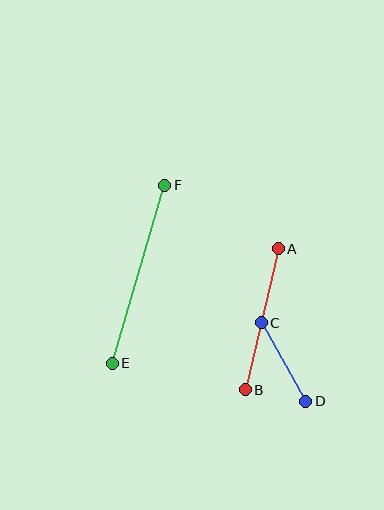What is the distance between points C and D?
The distance is approximately 90 pixels.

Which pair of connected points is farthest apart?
Points E and F are farthest apart.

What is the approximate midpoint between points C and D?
The midpoint is at approximately (284, 362) pixels.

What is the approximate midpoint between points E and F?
The midpoint is at approximately (139, 274) pixels.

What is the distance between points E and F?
The distance is approximately 186 pixels.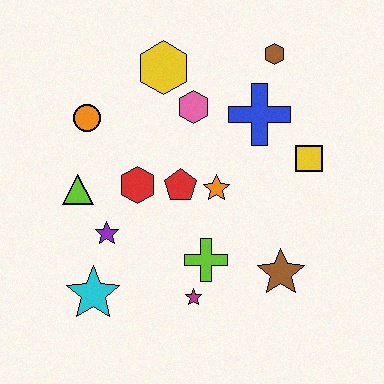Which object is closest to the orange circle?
The lime triangle is closest to the orange circle.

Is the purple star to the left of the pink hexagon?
Yes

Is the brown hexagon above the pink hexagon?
Yes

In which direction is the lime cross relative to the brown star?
The lime cross is to the left of the brown star.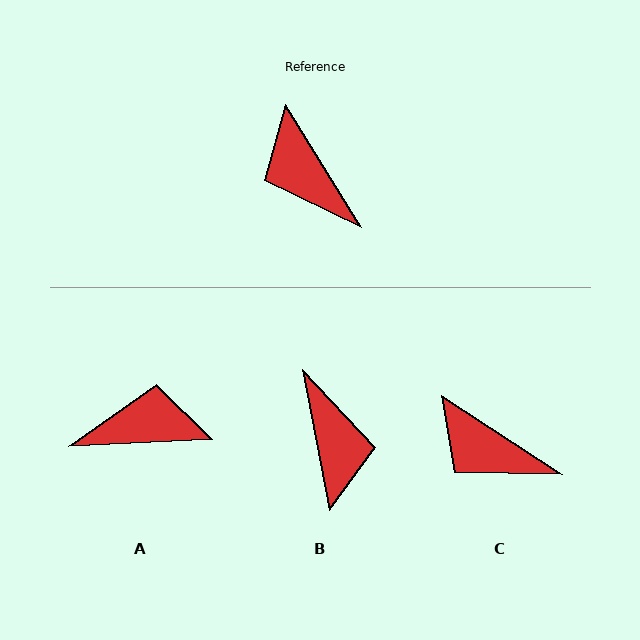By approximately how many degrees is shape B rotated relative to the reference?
Approximately 160 degrees counter-clockwise.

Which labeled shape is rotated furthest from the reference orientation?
B, about 160 degrees away.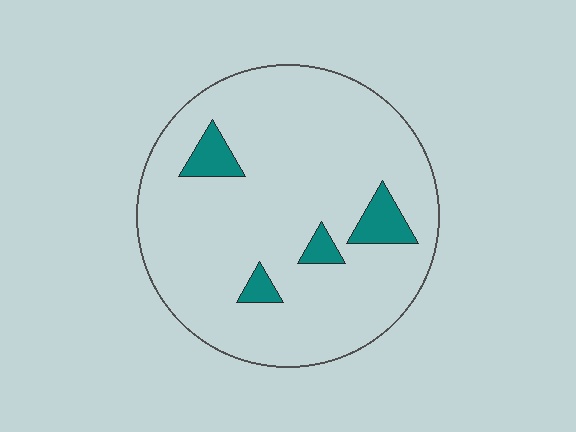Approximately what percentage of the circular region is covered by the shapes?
Approximately 10%.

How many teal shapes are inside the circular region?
4.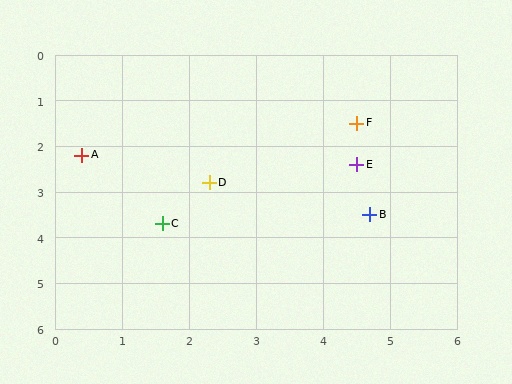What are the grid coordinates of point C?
Point C is at approximately (1.6, 3.7).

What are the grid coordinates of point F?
Point F is at approximately (4.5, 1.5).